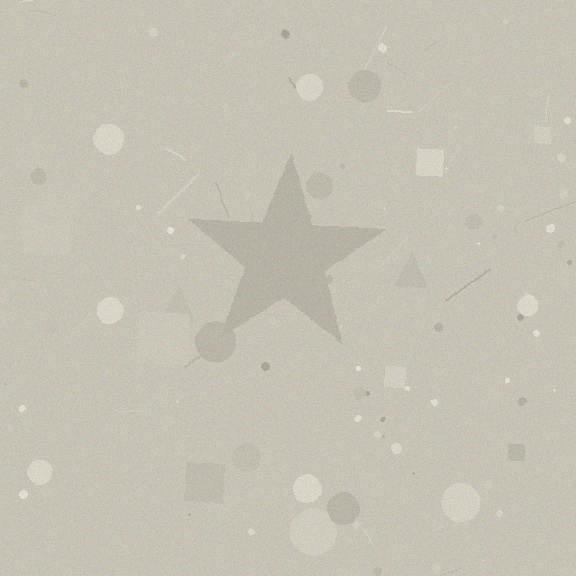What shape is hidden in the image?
A star is hidden in the image.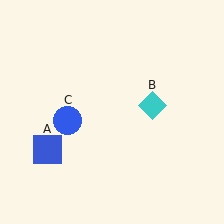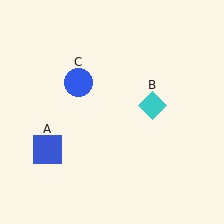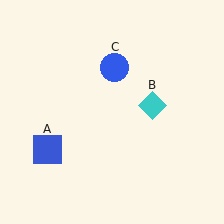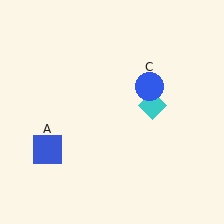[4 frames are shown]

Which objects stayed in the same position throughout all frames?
Blue square (object A) and cyan diamond (object B) remained stationary.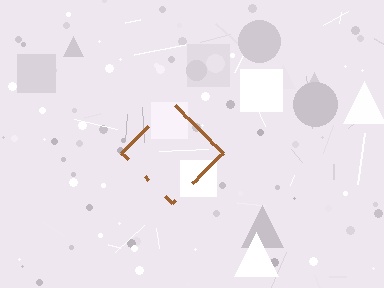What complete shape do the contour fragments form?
The contour fragments form a diamond.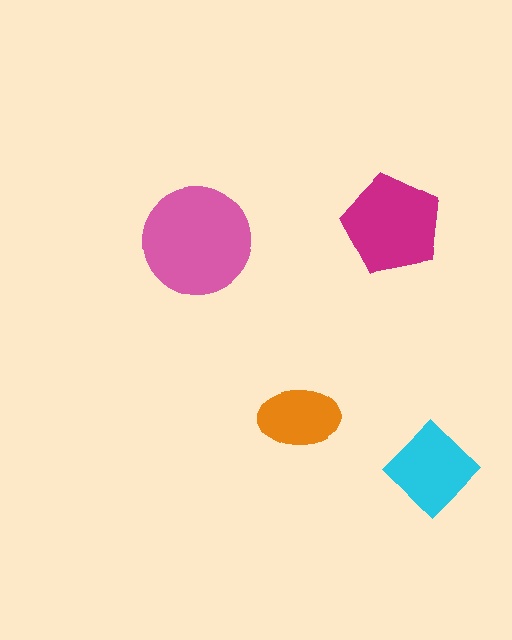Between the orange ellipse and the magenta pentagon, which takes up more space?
The magenta pentagon.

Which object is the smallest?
The orange ellipse.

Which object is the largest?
The pink circle.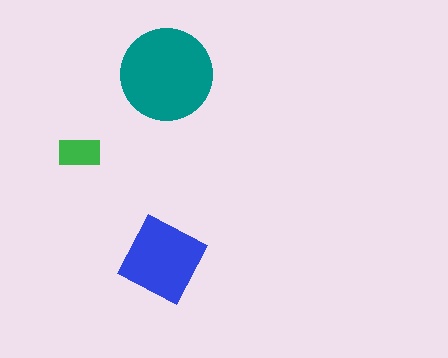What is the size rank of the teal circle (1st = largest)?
1st.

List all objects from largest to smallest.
The teal circle, the blue diamond, the green rectangle.